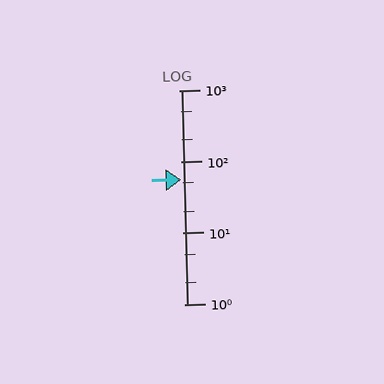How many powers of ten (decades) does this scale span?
The scale spans 3 decades, from 1 to 1000.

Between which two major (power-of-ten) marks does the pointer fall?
The pointer is between 10 and 100.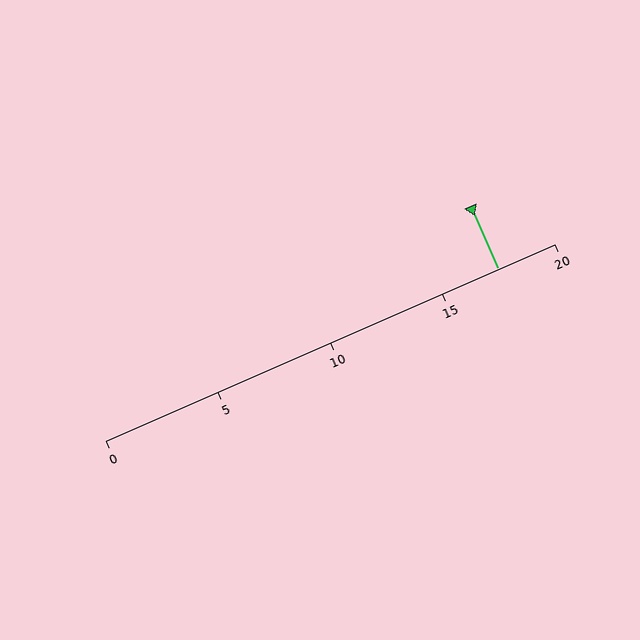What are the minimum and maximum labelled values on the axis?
The axis runs from 0 to 20.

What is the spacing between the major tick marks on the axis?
The major ticks are spaced 5 apart.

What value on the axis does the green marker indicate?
The marker indicates approximately 17.5.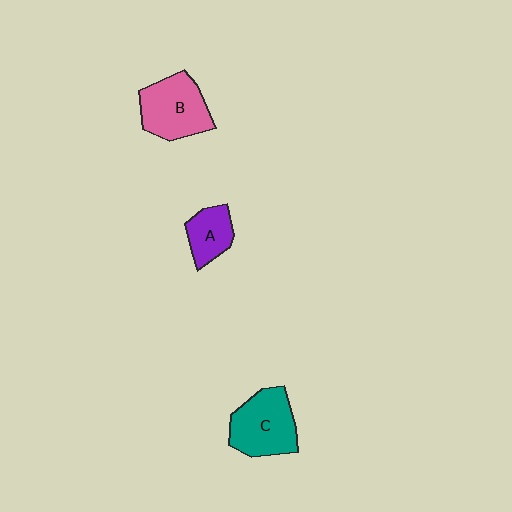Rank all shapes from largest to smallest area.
From largest to smallest: C (teal), B (pink), A (purple).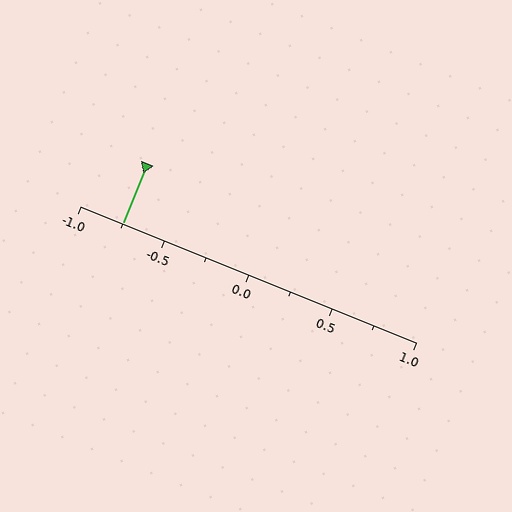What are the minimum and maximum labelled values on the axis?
The axis runs from -1.0 to 1.0.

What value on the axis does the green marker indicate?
The marker indicates approximately -0.75.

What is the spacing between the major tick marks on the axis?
The major ticks are spaced 0.5 apart.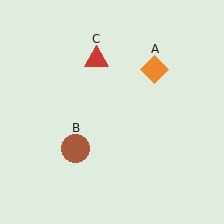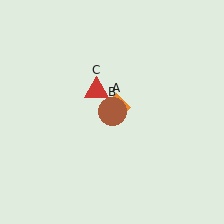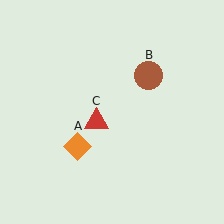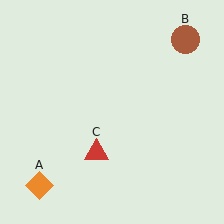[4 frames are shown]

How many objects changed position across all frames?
3 objects changed position: orange diamond (object A), brown circle (object B), red triangle (object C).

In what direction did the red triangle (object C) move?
The red triangle (object C) moved down.